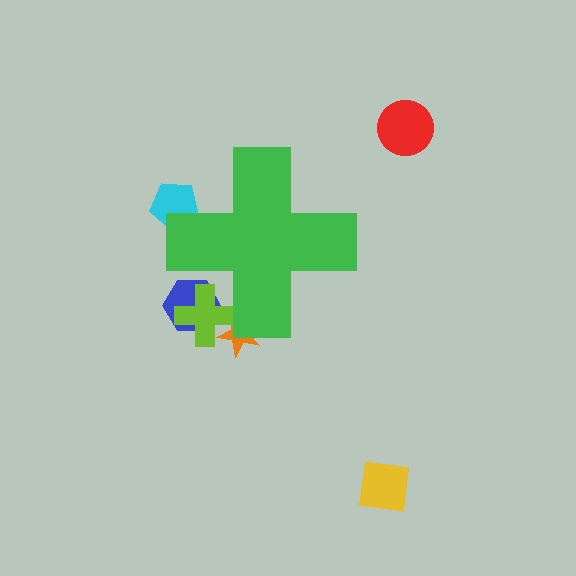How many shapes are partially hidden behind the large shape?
4 shapes are partially hidden.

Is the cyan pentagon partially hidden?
Yes, the cyan pentagon is partially hidden behind the green cross.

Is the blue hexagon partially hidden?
Yes, the blue hexagon is partially hidden behind the green cross.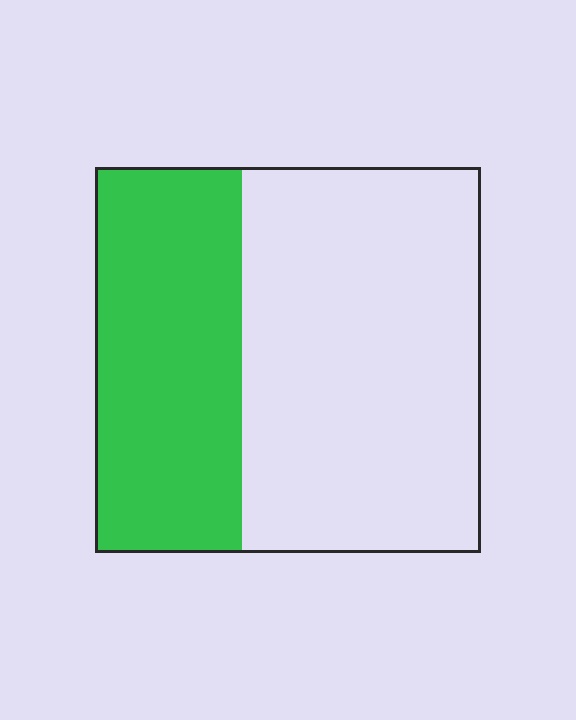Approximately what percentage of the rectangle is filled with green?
Approximately 40%.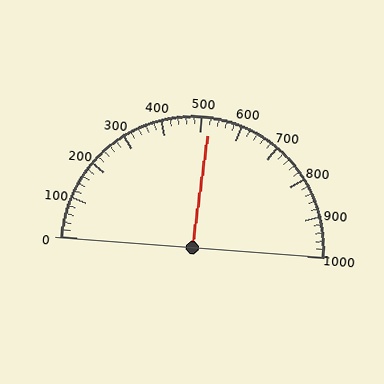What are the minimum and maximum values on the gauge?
The gauge ranges from 0 to 1000.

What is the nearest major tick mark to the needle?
The nearest major tick mark is 500.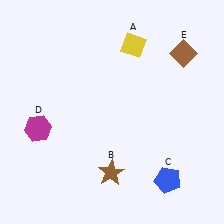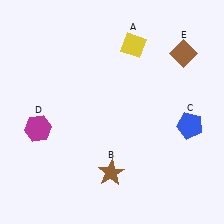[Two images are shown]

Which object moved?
The blue pentagon (C) moved up.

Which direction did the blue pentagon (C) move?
The blue pentagon (C) moved up.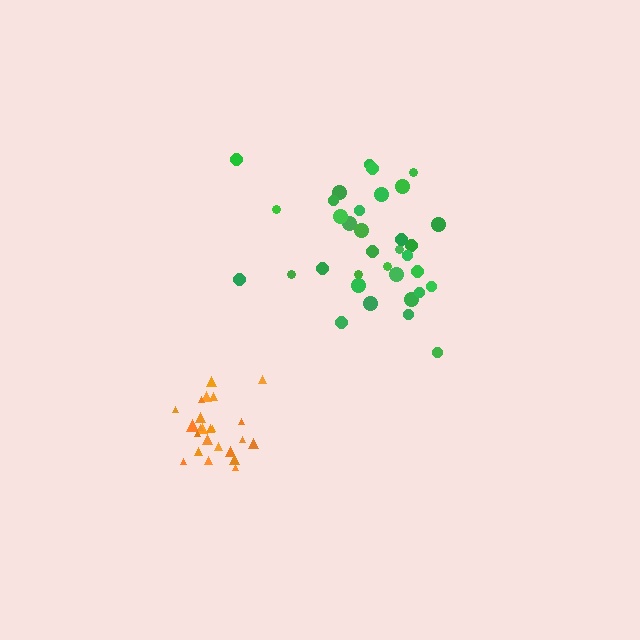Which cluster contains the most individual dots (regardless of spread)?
Green (34).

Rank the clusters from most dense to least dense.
orange, green.